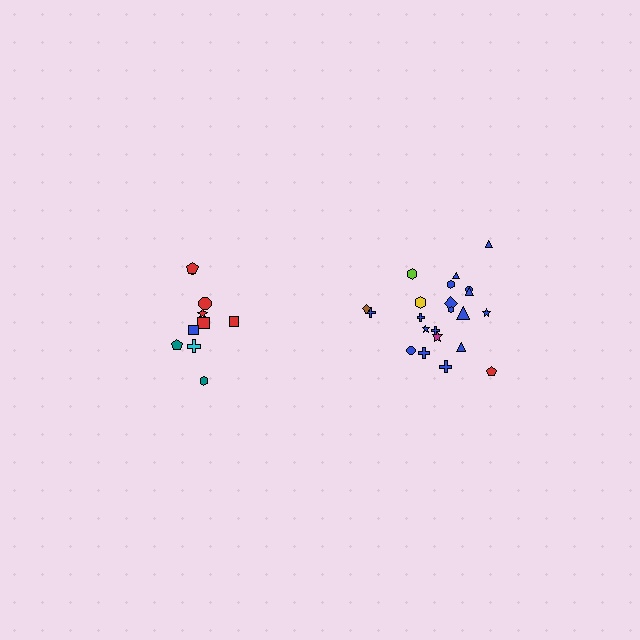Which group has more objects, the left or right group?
The right group.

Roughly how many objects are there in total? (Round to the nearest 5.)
Roughly 30 objects in total.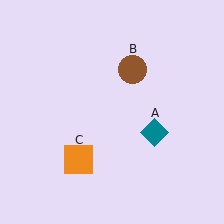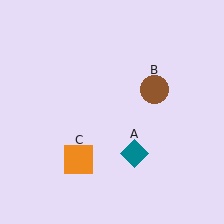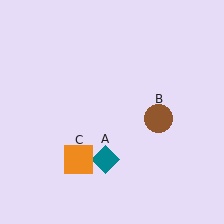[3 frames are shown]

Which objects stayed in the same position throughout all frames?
Orange square (object C) remained stationary.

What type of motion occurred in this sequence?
The teal diamond (object A), brown circle (object B) rotated clockwise around the center of the scene.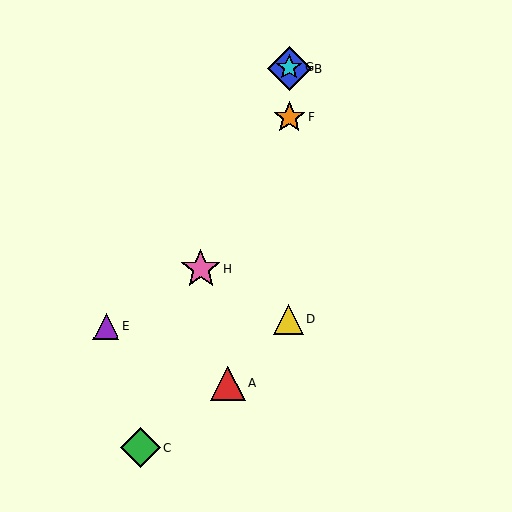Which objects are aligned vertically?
Objects B, D, F, G are aligned vertically.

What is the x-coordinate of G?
Object G is at x≈289.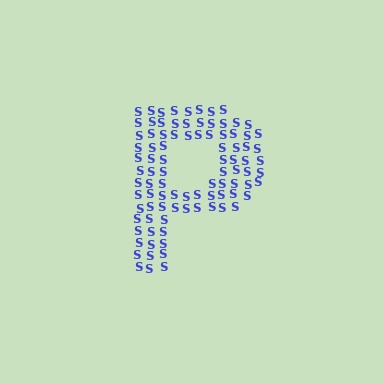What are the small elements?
The small elements are letter S's.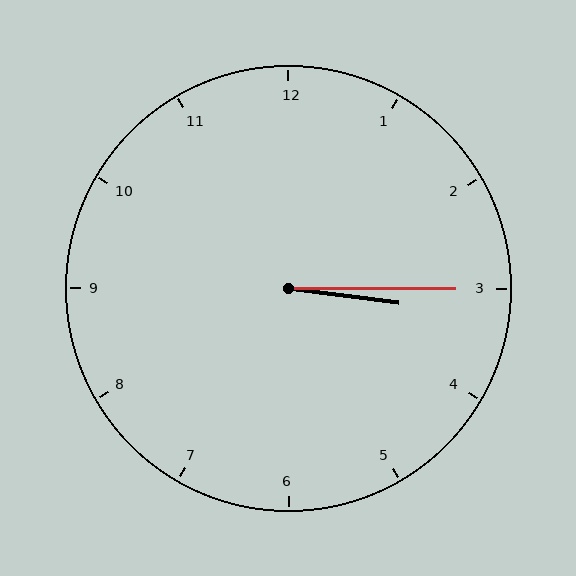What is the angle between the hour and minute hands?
Approximately 8 degrees.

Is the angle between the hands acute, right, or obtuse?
It is acute.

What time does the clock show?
3:15.